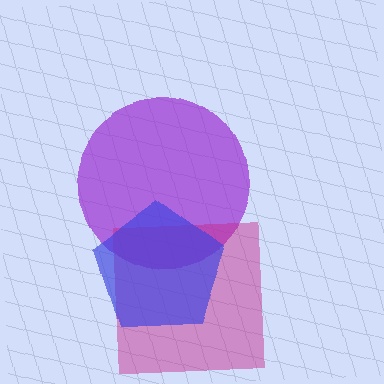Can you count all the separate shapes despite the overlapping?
Yes, there are 3 separate shapes.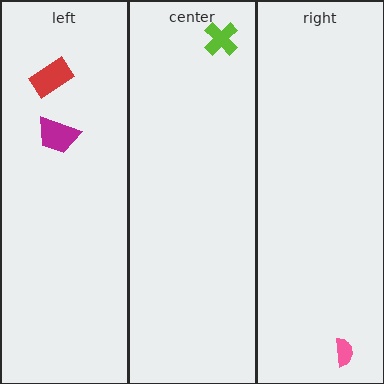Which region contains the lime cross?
The center region.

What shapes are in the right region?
The pink semicircle.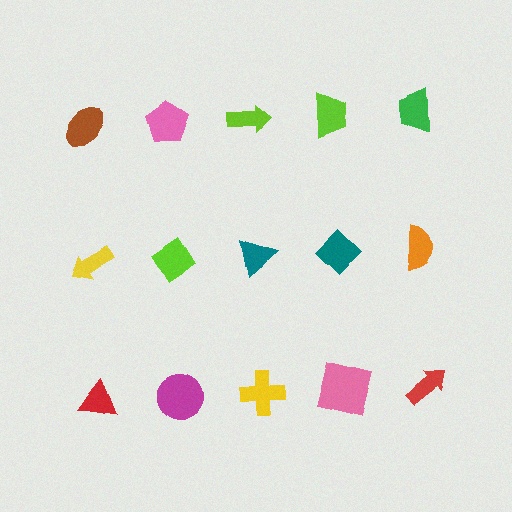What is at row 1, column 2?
A pink pentagon.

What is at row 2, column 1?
A yellow arrow.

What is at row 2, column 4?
A teal diamond.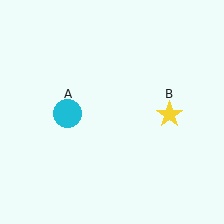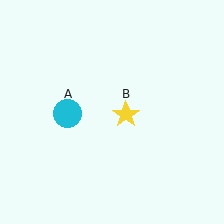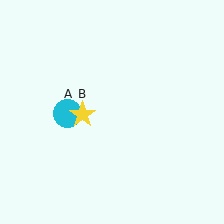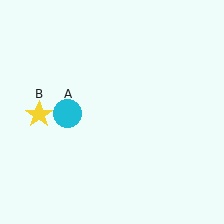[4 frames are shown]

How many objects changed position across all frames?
1 object changed position: yellow star (object B).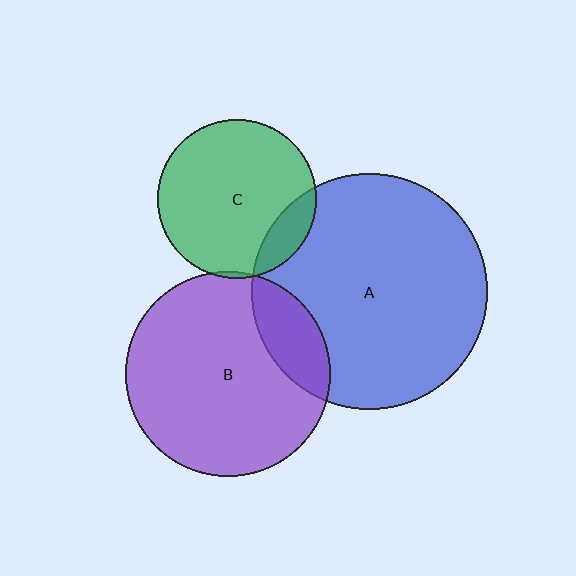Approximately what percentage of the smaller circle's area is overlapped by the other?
Approximately 5%.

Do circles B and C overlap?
Yes.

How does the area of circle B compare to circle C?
Approximately 1.7 times.